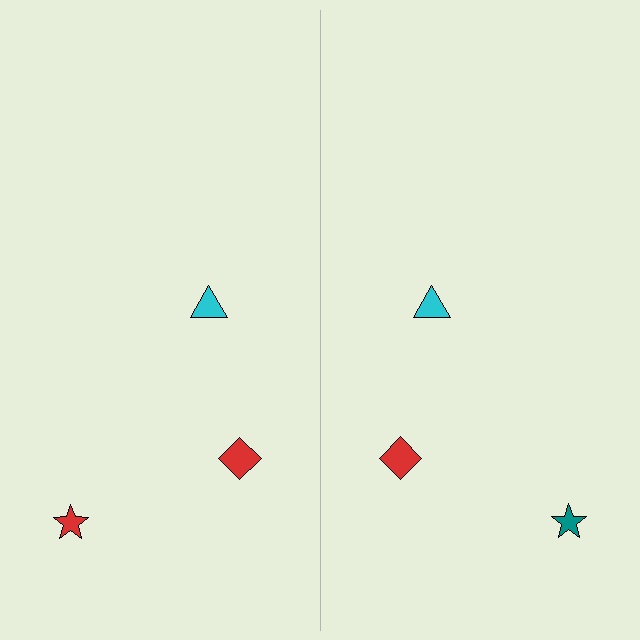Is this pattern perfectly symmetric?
No, the pattern is not perfectly symmetric. The teal star on the right side breaks the symmetry — its mirror counterpart is red.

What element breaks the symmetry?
The teal star on the right side breaks the symmetry — its mirror counterpart is red.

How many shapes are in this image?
There are 6 shapes in this image.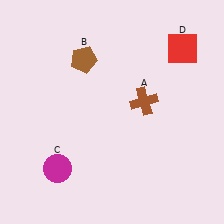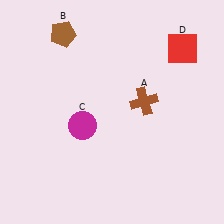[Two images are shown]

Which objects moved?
The objects that moved are: the brown pentagon (B), the magenta circle (C).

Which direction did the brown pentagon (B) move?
The brown pentagon (B) moved up.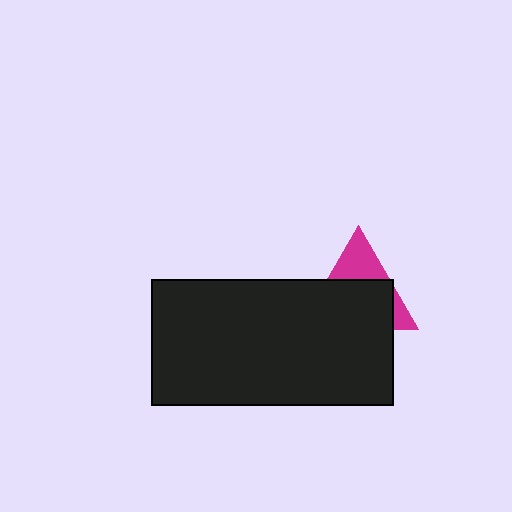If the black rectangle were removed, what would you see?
You would see the complete magenta triangle.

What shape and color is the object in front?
The object in front is a black rectangle.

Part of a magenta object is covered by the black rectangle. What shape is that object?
It is a triangle.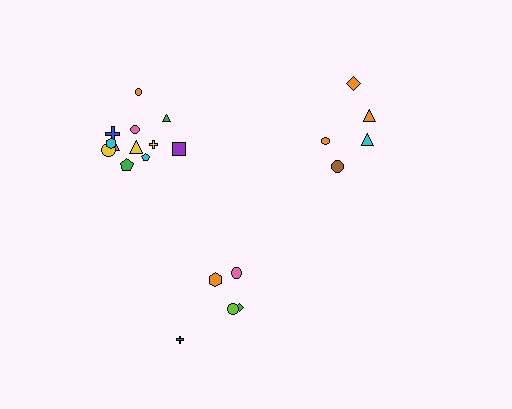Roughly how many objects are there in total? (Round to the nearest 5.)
Roughly 20 objects in total.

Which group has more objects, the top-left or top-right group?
The top-left group.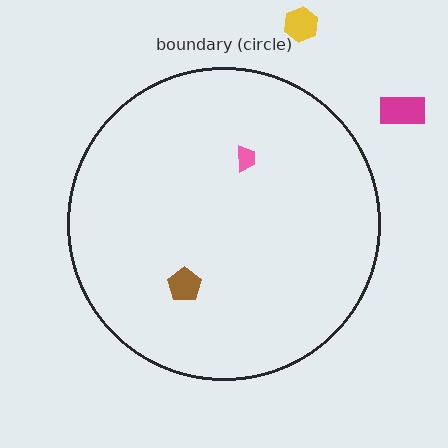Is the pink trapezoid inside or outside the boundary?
Inside.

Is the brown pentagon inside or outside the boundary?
Inside.